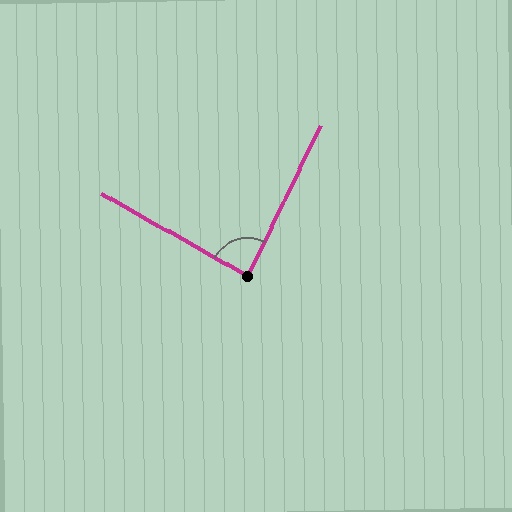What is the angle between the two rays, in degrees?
Approximately 87 degrees.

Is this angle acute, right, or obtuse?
It is approximately a right angle.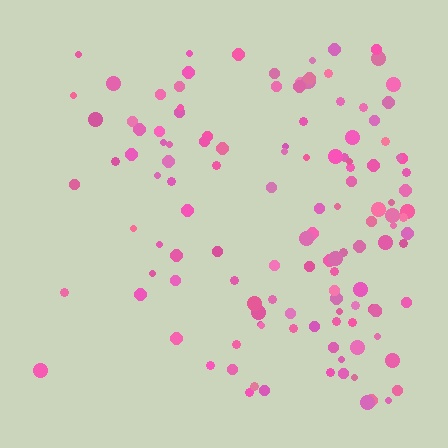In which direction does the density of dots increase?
From left to right, with the right side densest.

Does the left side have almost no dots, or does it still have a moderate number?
Still a moderate number, just noticeably fewer than the right.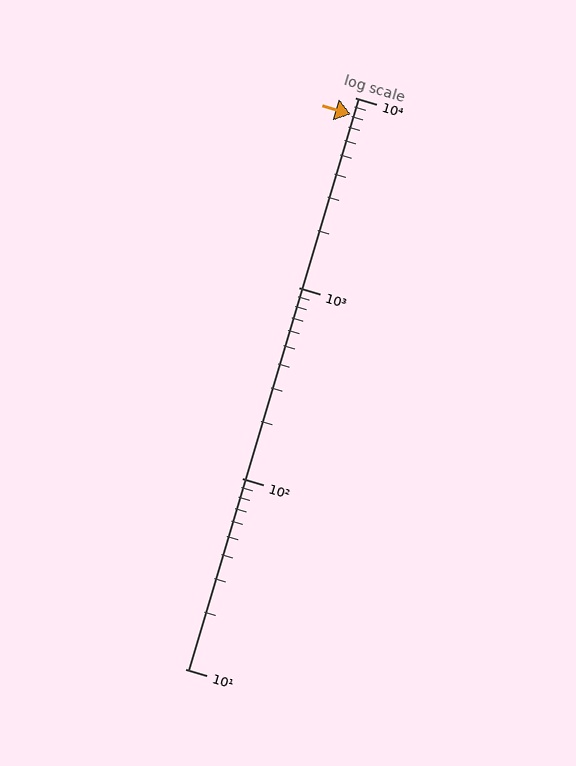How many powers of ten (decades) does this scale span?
The scale spans 3 decades, from 10 to 10000.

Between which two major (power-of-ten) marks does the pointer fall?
The pointer is between 1000 and 10000.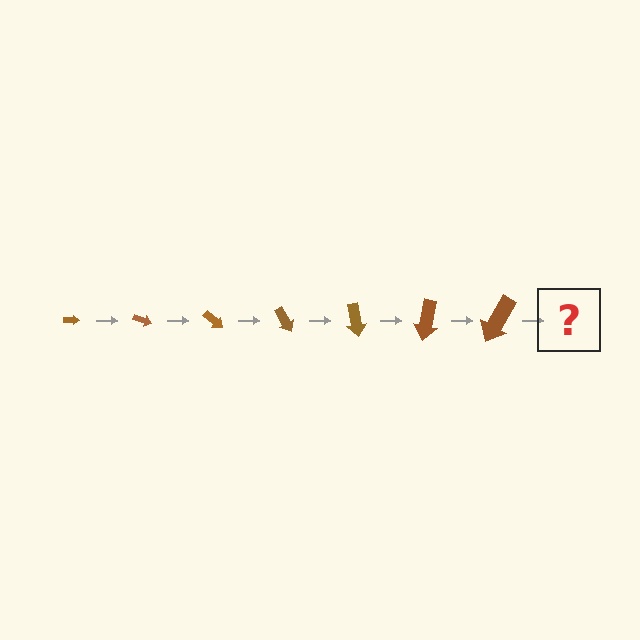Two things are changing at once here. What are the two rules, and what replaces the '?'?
The two rules are that the arrow grows larger each step and it rotates 20 degrees each step. The '?' should be an arrow, larger than the previous one and rotated 140 degrees from the start.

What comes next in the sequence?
The next element should be an arrow, larger than the previous one and rotated 140 degrees from the start.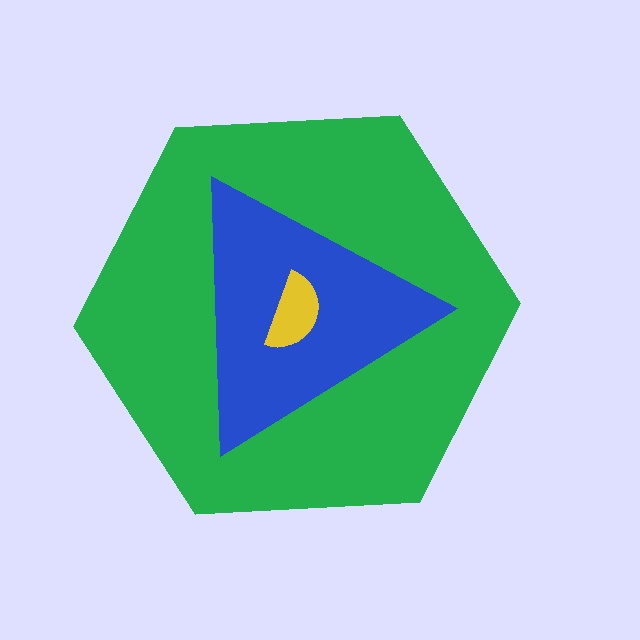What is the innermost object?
The yellow semicircle.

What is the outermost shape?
The green hexagon.